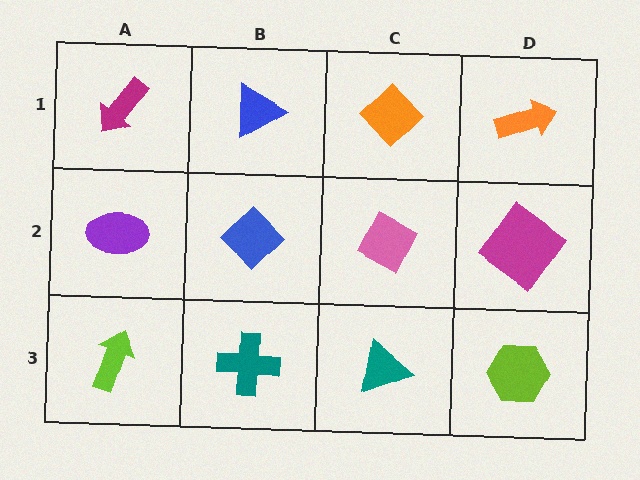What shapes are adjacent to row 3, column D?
A magenta diamond (row 2, column D), a teal triangle (row 3, column C).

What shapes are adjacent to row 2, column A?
A magenta arrow (row 1, column A), a lime arrow (row 3, column A), a blue diamond (row 2, column B).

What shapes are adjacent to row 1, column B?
A blue diamond (row 2, column B), a magenta arrow (row 1, column A), an orange diamond (row 1, column C).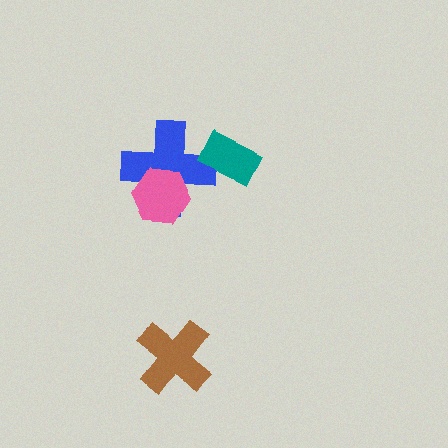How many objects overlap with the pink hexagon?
1 object overlaps with the pink hexagon.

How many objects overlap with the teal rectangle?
1 object overlaps with the teal rectangle.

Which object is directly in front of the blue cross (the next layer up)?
The pink hexagon is directly in front of the blue cross.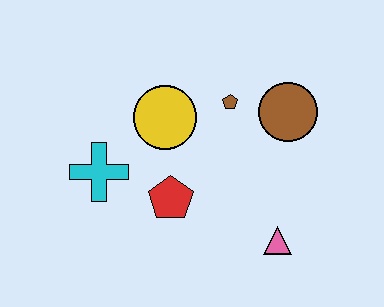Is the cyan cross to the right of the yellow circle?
No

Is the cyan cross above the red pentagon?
Yes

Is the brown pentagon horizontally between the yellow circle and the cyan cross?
No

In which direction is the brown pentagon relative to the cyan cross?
The brown pentagon is to the right of the cyan cross.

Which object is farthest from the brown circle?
The cyan cross is farthest from the brown circle.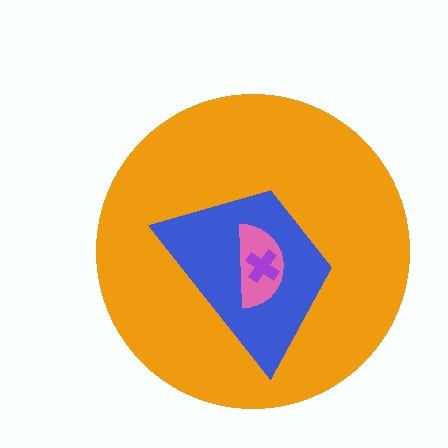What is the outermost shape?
The orange circle.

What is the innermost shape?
The purple cross.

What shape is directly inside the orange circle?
The blue trapezoid.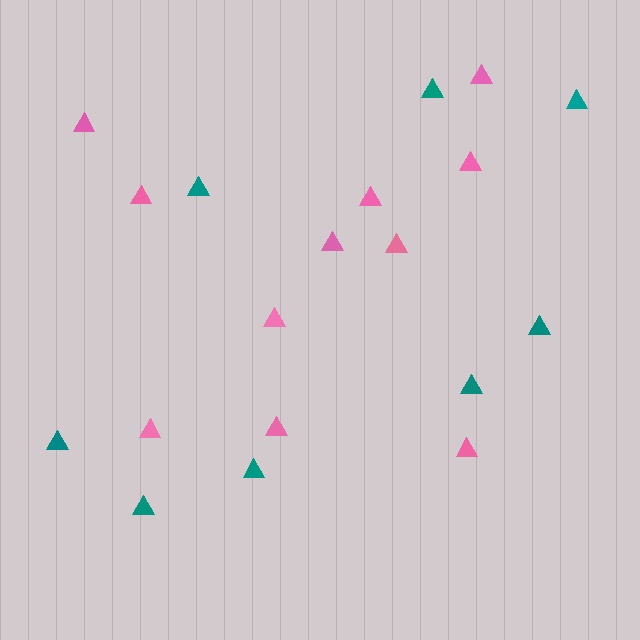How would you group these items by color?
There are 2 groups: one group of pink triangles (11) and one group of teal triangles (8).